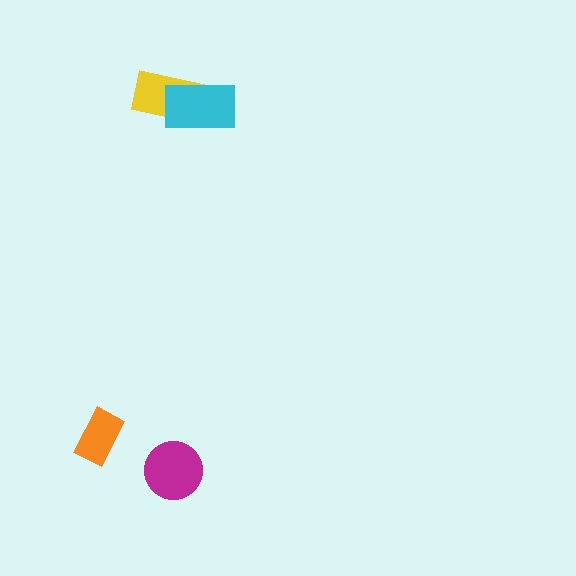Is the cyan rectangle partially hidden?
No, no other shape covers it.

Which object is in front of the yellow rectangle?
The cyan rectangle is in front of the yellow rectangle.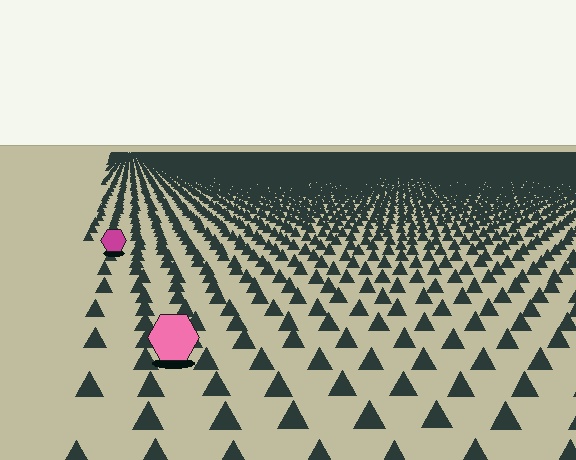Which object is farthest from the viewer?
The magenta hexagon is farthest from the viewer. It appears smaller and the ground texture around it is denser.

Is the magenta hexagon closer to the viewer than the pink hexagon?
No. The pink hexagon is closer — you can tell from the texture gradient: the ground texture is coarser near it.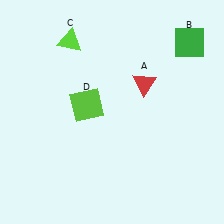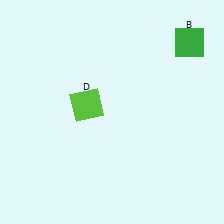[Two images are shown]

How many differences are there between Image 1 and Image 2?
There are 2 differences between the two images.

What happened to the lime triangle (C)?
The lime triangle (C) was removed in Image 2. It was in the top-left area of Image 1.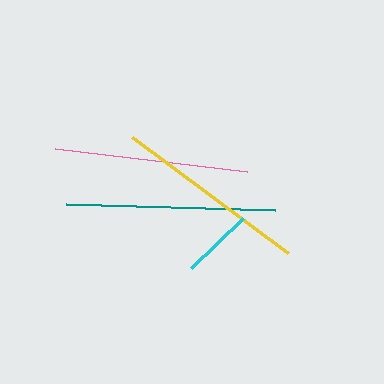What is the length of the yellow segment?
The yellow segment is approximately 194 pixels long.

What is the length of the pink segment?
The pink segment is approximately 193 pixels long.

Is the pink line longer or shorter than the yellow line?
The yellow line is longer than the pink line.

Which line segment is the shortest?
The cyan line is the shortest at approximately 73 pixels.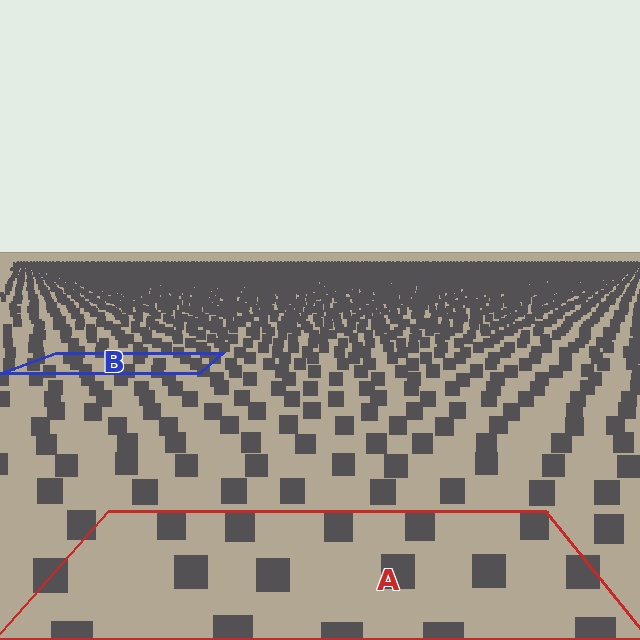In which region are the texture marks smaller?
The texture marks are smaller in region B, because it is farther away.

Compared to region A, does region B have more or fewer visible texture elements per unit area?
Region B has more texture elements per unit area — they are packed more densely because it is farther away.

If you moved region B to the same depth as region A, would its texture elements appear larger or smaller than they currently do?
They would appear larger. At a closer depth, the same texture elements are projected at a bigger on-screen size.